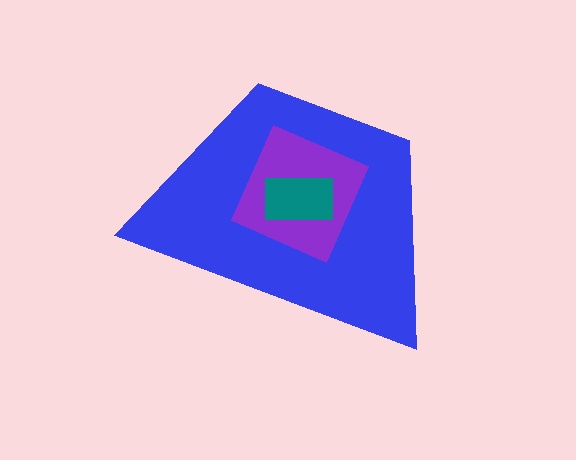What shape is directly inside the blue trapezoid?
The purple square.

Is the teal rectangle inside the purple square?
Yes.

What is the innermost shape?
The teal rectangle.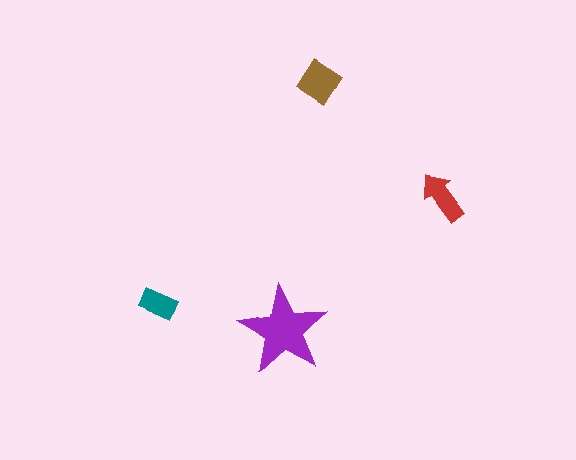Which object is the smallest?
The teal rectangle.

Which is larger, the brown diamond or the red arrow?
The brown diamond.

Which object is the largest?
The purple star.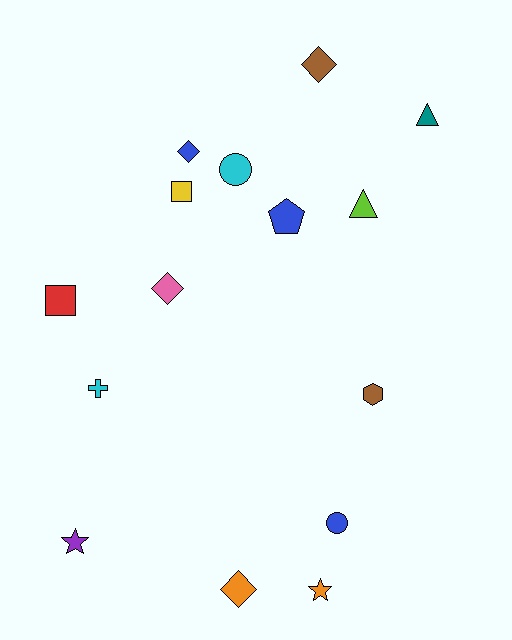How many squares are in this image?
There are 2 squares.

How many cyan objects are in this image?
There are 2 cyan objects.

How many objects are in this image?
There are 15 objects.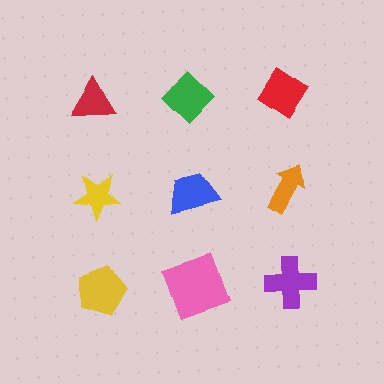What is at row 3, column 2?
A pink square.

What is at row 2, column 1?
A yellow star.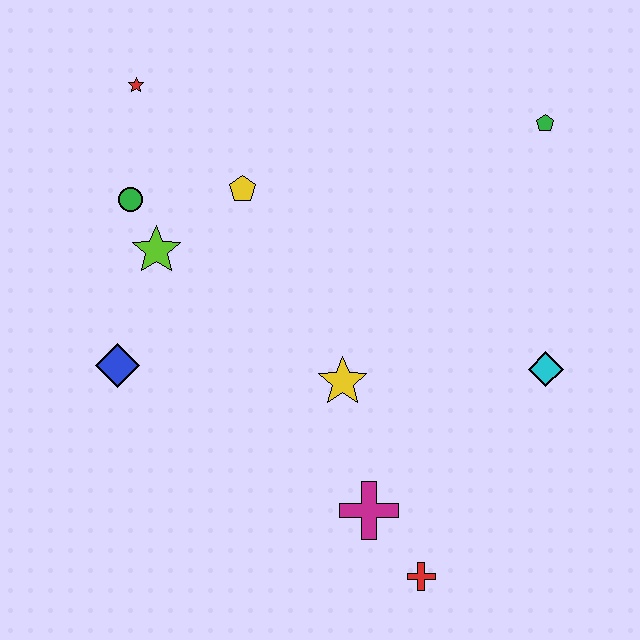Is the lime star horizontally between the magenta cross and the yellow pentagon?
No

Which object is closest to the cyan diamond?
The yellow star is closest to the cyan diamond.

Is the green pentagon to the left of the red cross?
No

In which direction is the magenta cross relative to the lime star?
The magenta cross is below the lime star.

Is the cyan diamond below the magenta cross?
No